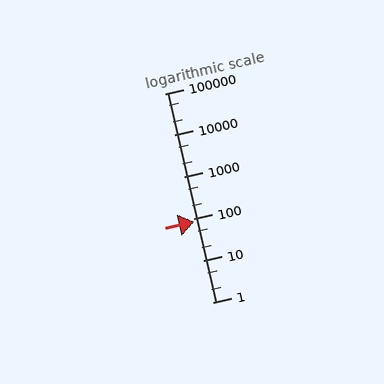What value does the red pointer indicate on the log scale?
The pointer indicates approximately 83.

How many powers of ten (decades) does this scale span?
The scale spans 5 decades, from 1 to 100000.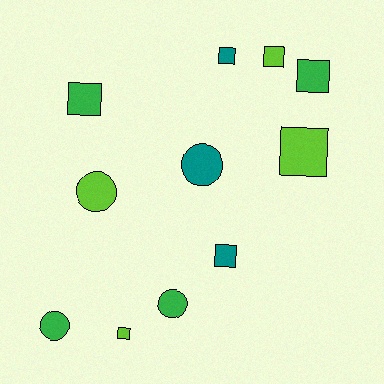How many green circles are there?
There are 2 green circles.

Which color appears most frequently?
Lime, with 4 objects.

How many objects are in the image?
There are 11 objects.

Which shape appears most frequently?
Square, with 7 objects.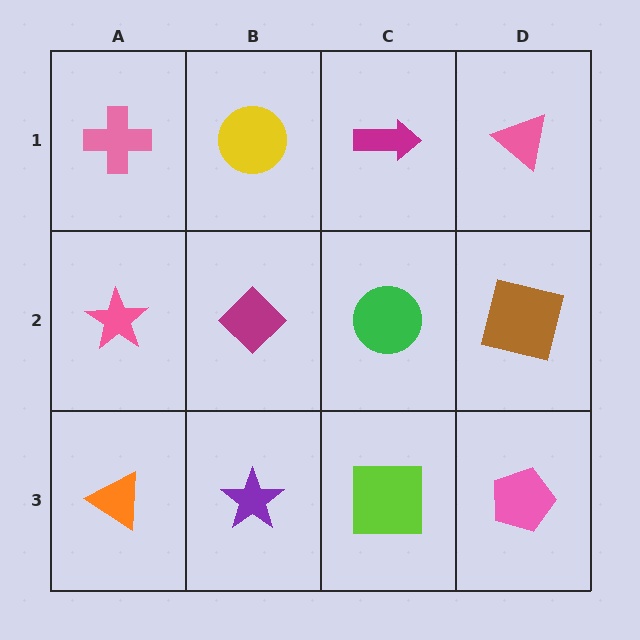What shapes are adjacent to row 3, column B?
A magenta diamond (row 2, column B), an orange triangle (row 3, column A), a lime square (row 3, column C).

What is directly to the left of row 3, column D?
A lime square.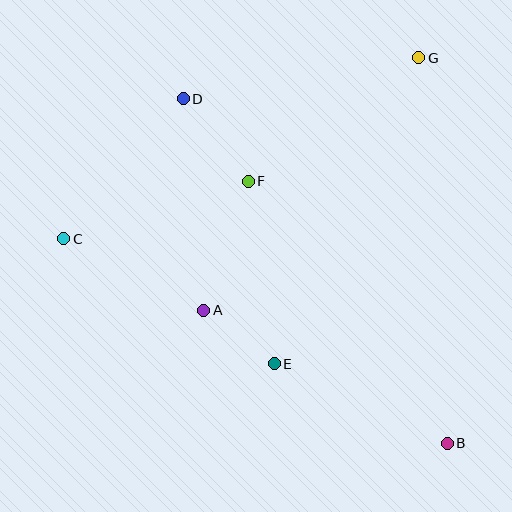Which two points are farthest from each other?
Points B and C are farthest from each other.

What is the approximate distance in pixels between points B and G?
The distance between B and G is approximately 387 pixels.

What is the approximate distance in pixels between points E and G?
The distance between E and G is approximately 338 pixels.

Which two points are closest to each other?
Points A and E are closest to each other.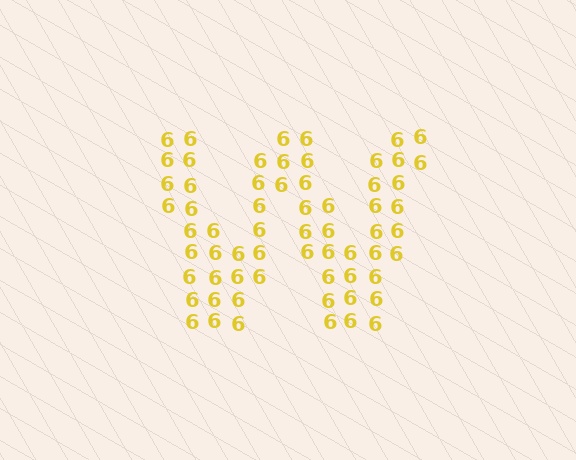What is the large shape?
The large shape is the letter W.